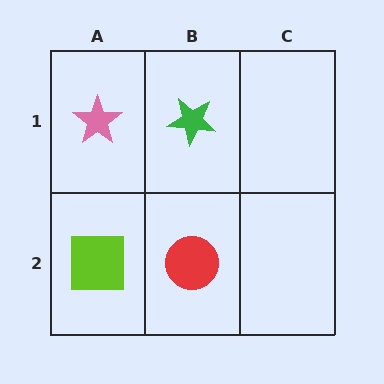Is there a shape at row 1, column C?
No, that cell is empty.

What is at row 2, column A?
A lime square.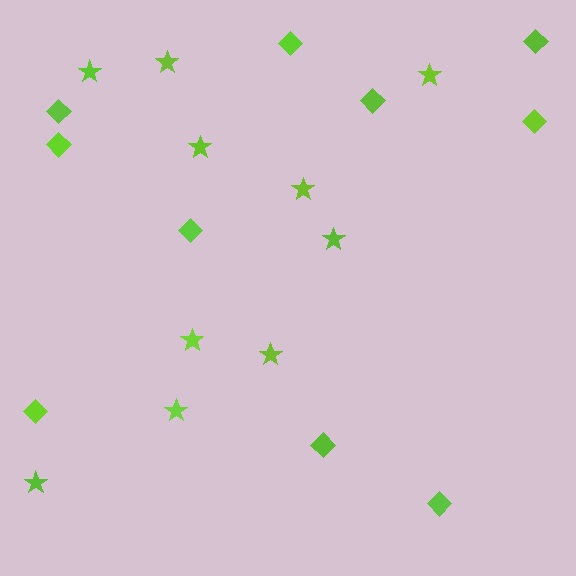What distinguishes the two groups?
There are 2 groups: one group of diamonds (10) and one group of stars (10).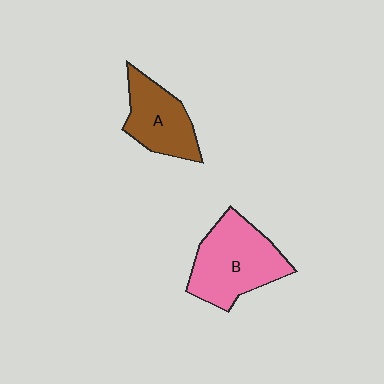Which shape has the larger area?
Shape B (pink).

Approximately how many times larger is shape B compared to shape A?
Approximately 1.4 times.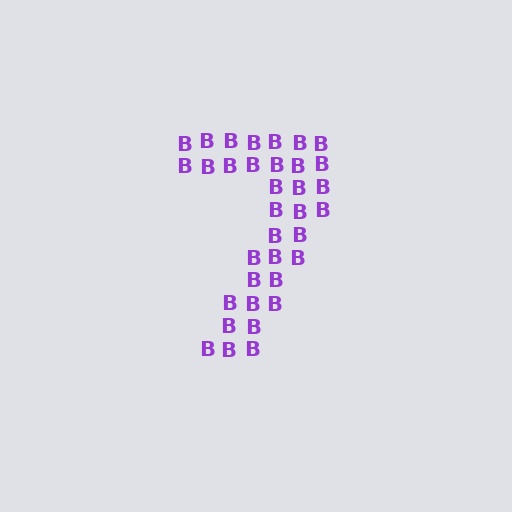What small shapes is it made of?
It is made of small letter B's.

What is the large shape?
The large shape is the digit 7.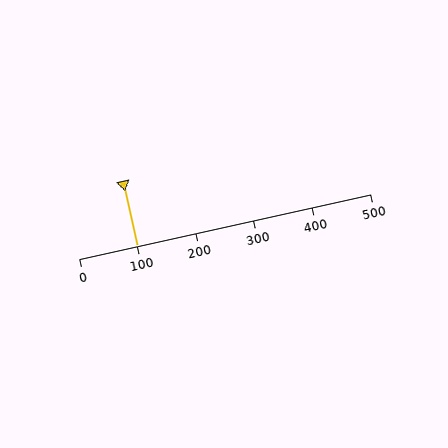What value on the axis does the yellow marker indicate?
The marker indicates approximately 100.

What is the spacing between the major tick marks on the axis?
The major ticks are spaced 100 apart.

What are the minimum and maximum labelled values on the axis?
The axis runs from 0 to 500.